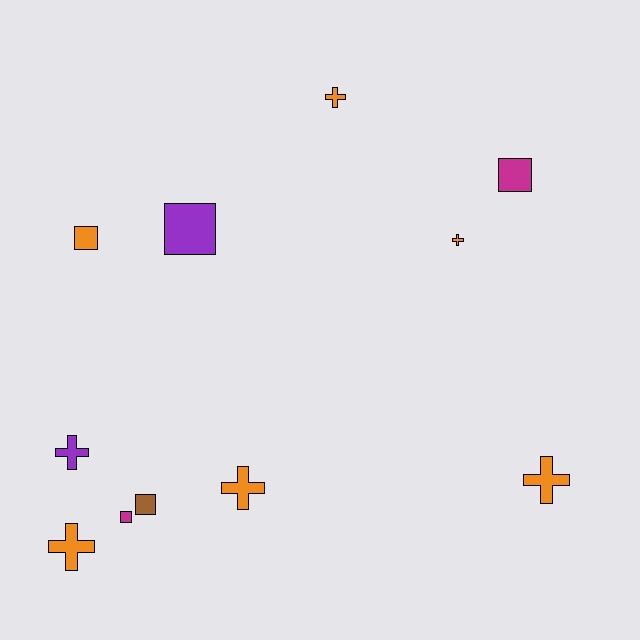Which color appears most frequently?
Orange, with 6 objects.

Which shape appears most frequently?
Cross, with 6 objects.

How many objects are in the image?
There are 11 objects.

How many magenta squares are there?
There are 2 magenta squares.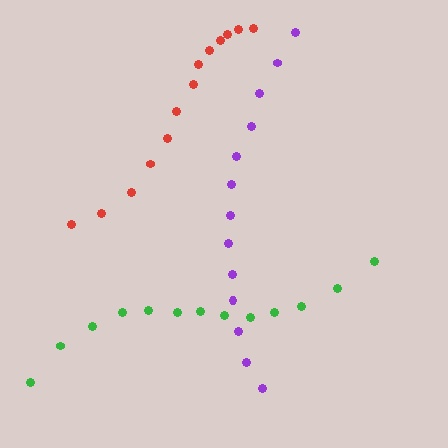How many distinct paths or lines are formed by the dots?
There are 3 distinct paths.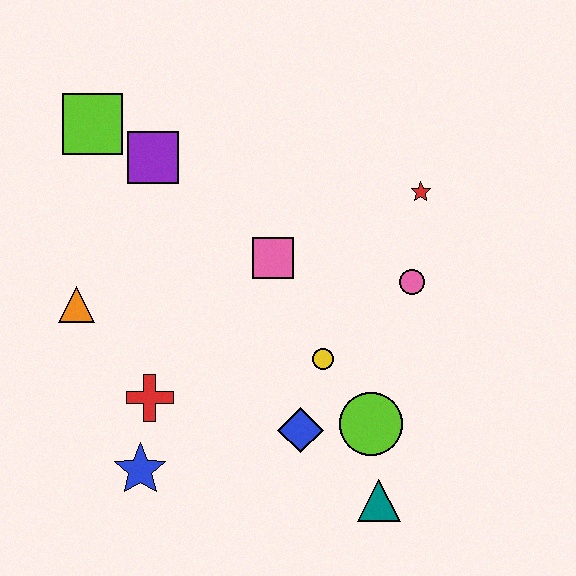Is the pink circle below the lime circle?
No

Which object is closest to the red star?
The pink circle is closest to the red star.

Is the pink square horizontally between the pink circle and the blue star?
Yes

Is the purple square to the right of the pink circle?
No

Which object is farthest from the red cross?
The red star is farthest from the red cross.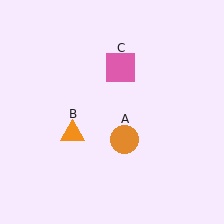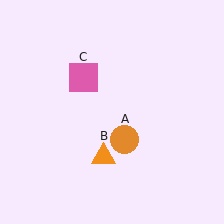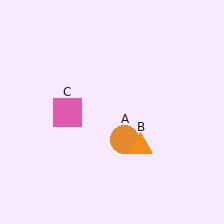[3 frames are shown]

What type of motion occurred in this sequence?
The orange triangle (object B), pink square (object C) rotated counterclockwise around the center of the scene.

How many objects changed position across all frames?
2 objects changed position: orange triangle (object B), pink square (object C).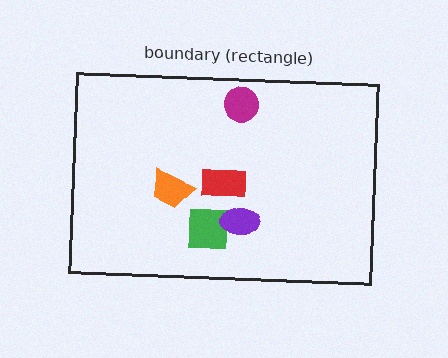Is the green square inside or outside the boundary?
Inside.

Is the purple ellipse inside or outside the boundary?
Inside.